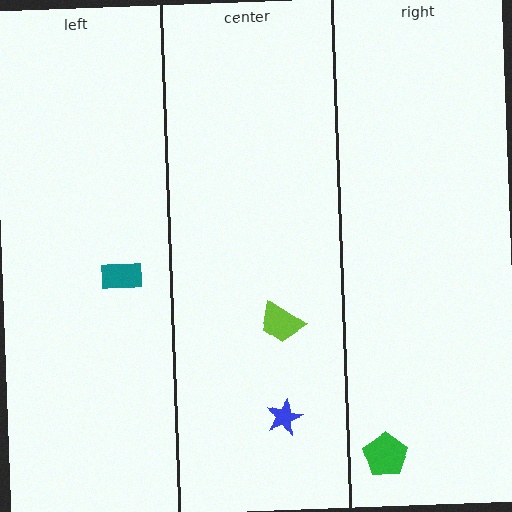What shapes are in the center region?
The blue star, the lime trapezoid.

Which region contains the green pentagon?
The right region.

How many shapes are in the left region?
1.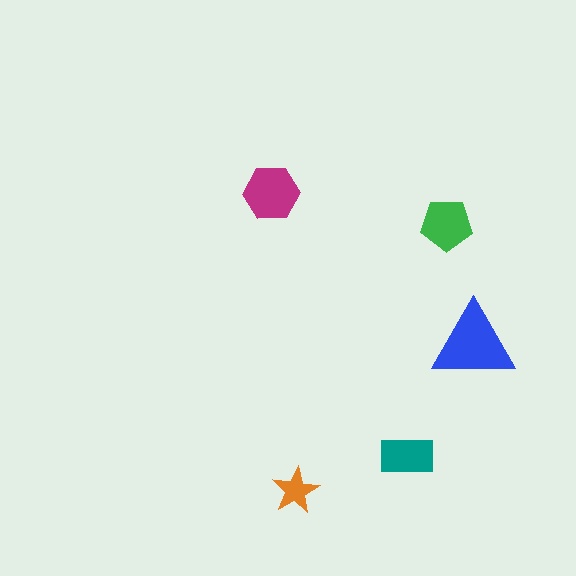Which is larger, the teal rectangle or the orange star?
The teal rectangle.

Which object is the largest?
The blue triangle.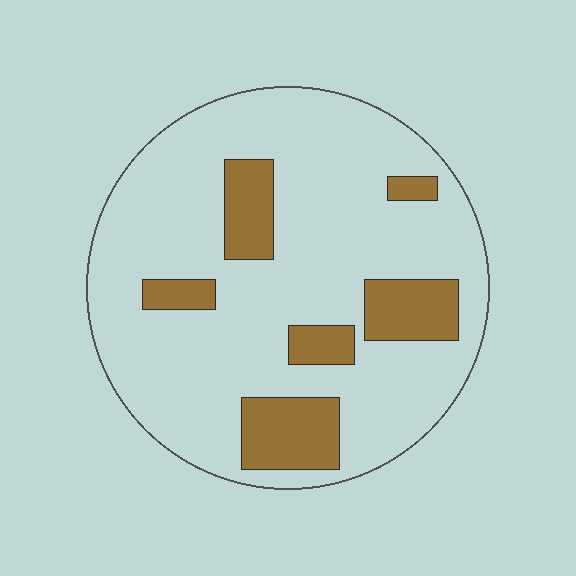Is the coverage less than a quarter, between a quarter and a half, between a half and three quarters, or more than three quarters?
Less than a quarter.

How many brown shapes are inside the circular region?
6.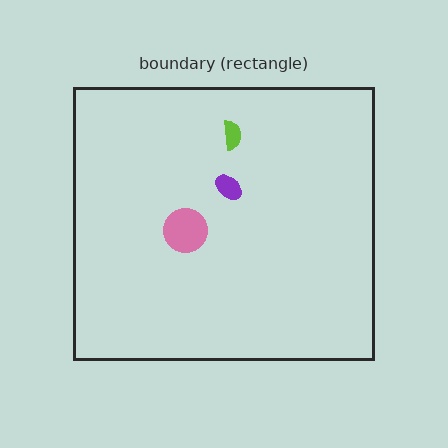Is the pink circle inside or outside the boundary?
Inside.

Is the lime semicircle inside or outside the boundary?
Inside.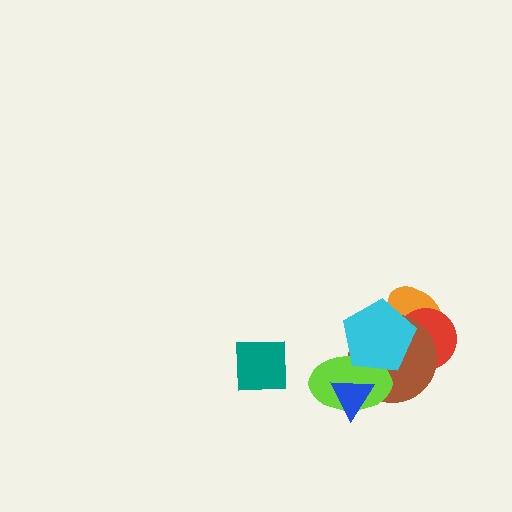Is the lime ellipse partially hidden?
Yes, it is partially covered by another shape.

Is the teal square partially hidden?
No, no other shape covers it.